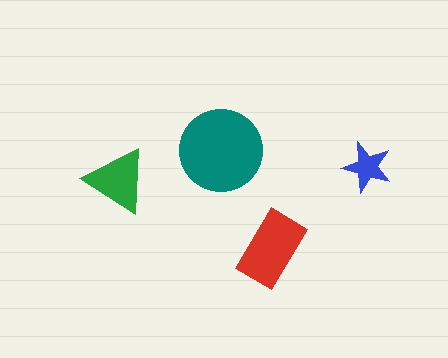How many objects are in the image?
There are 4 objects in the image.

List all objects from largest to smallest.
The teal circle, the red rectangle, the green triangle, the blue star.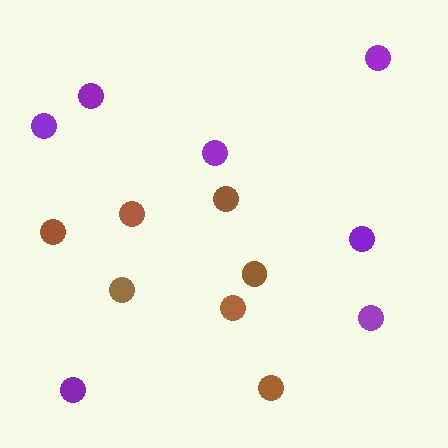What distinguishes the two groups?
There are 2 groups: one group of brown circles (7) and one group of purple circles (7).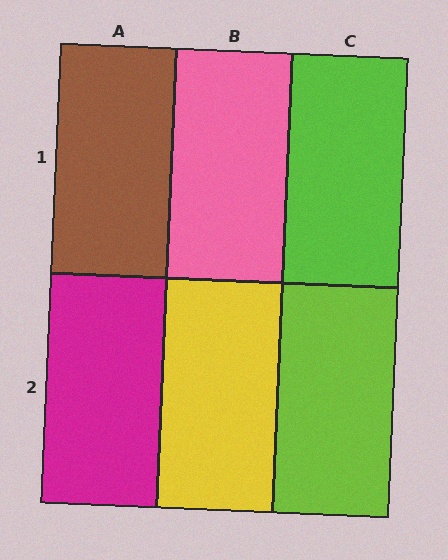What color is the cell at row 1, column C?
Lime.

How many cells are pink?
1 cell is pink.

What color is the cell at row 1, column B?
Pink.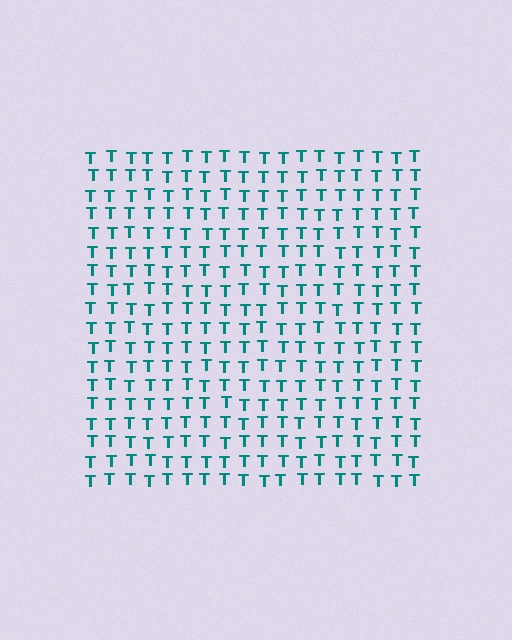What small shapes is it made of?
It is made of small letter T's.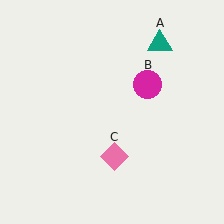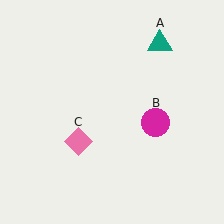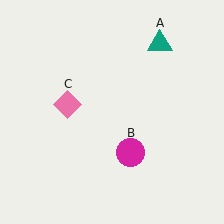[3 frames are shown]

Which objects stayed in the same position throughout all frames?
Teal triangle (object A) remained stationary.